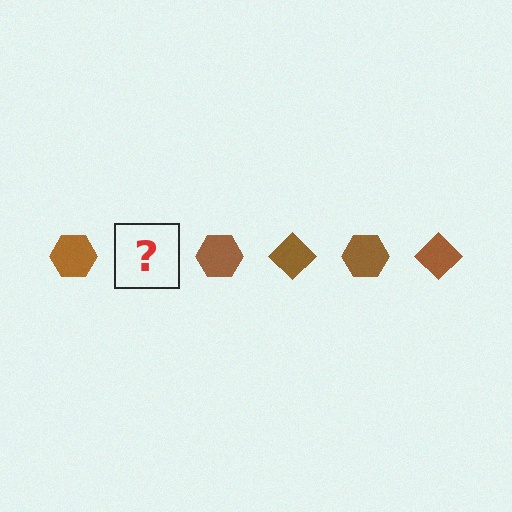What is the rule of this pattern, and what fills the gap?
The rule is that the pattern cycles through hexagon, diamond shapes in brown. The gap should be filled with a brown diamond.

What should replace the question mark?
The question mark should be replaced with a brown diamond.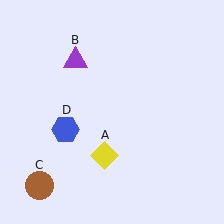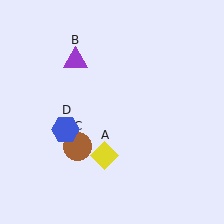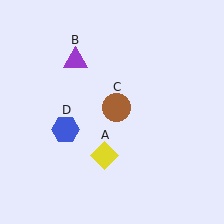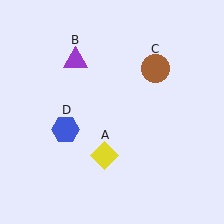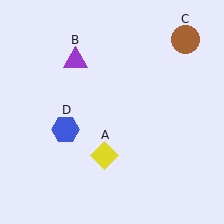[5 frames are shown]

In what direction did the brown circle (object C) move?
The brown circle (object C) moved up and to the right.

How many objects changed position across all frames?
1 object changed position: brown circle (object C).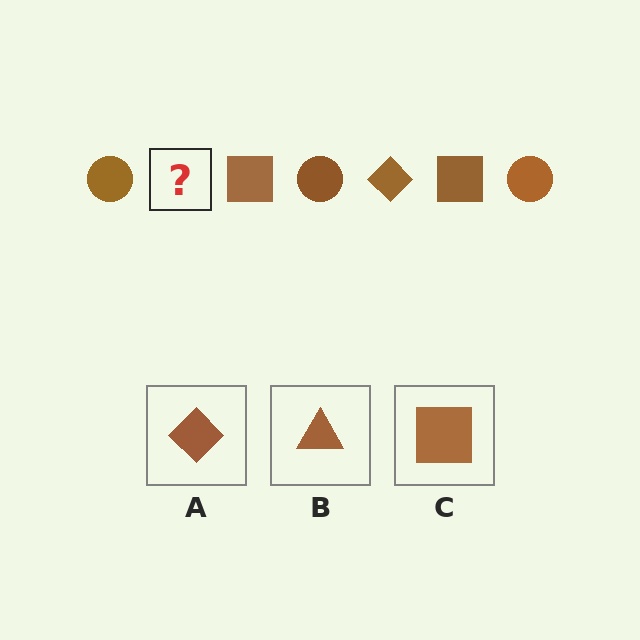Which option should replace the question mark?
Option A.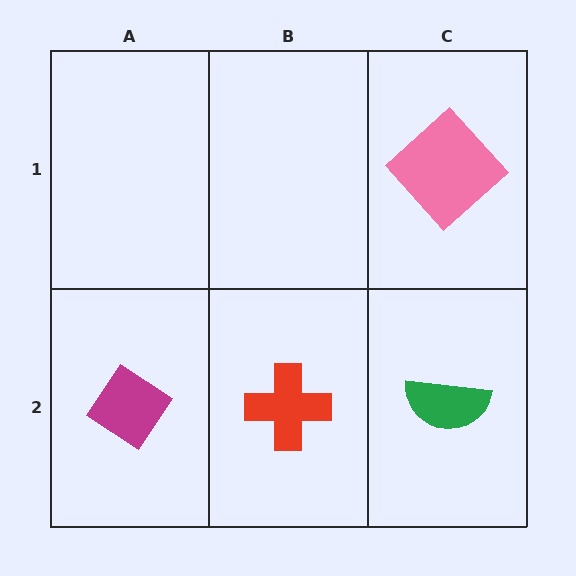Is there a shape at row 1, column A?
No, that cell is empty.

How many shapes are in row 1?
1 shape.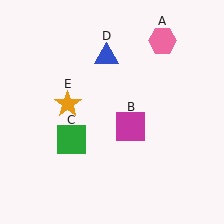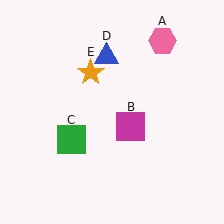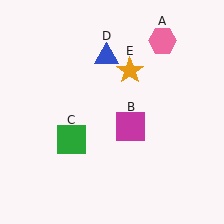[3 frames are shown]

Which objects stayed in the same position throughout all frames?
Pink hexagon (object A) and magenta square (object B) and green square (object C) and blue triangle (object D) remained stationary.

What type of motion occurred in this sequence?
The orange star (object E) rotated clockwise around the center of the scene.